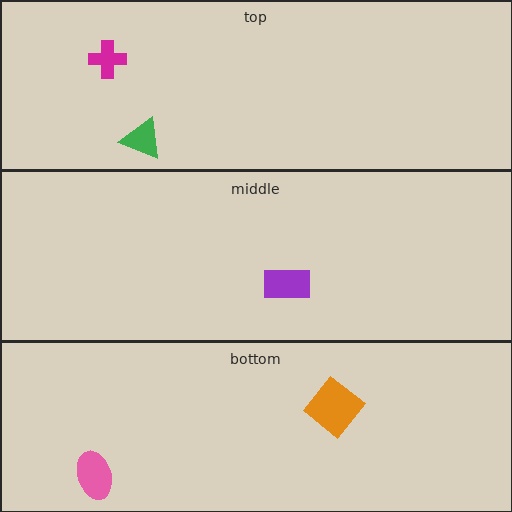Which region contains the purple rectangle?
The middle region.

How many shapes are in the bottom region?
2.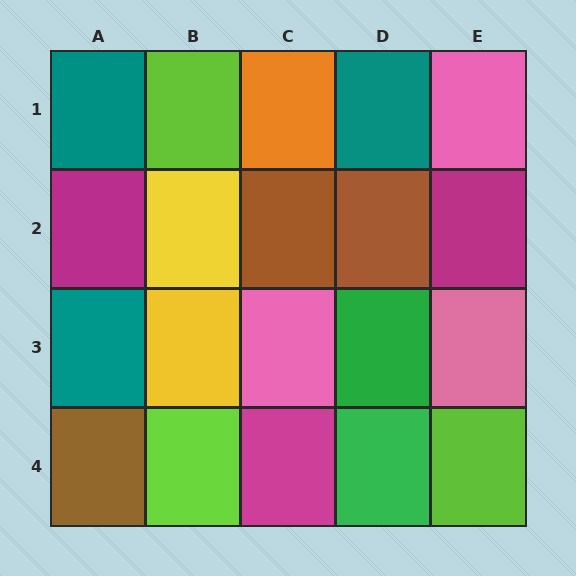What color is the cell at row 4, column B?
Lime.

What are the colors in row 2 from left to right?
Magenta, yellow, brown, brown, magenta.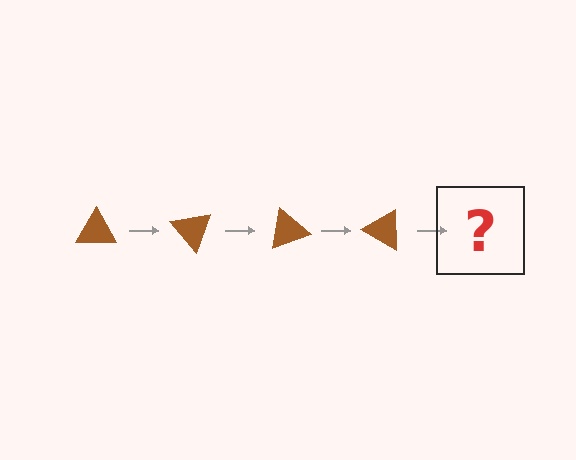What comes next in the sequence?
The next element should be a brown triangle rotated 200 degrees.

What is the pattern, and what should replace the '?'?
The pattern is that the triangle rotates 50 degrees each step. The '?' should be a brown triangle rotated 200 degrees.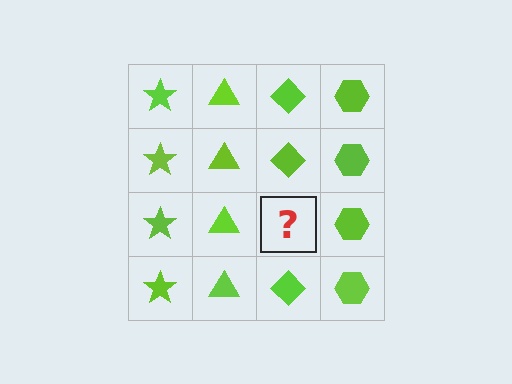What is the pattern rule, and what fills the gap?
The rule is that each column has a consistent shape. The gap should be filled with a lime diamond.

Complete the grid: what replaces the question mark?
The question mark should be replaced with a lime diamond.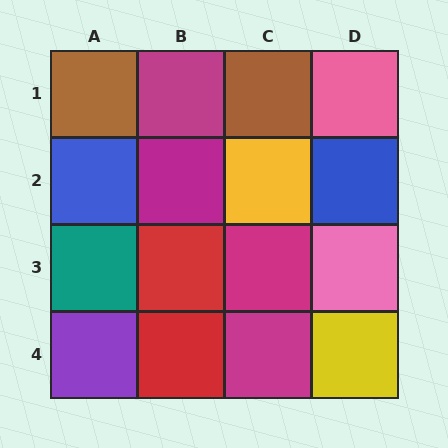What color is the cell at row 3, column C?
Magenta.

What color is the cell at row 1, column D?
Pink.